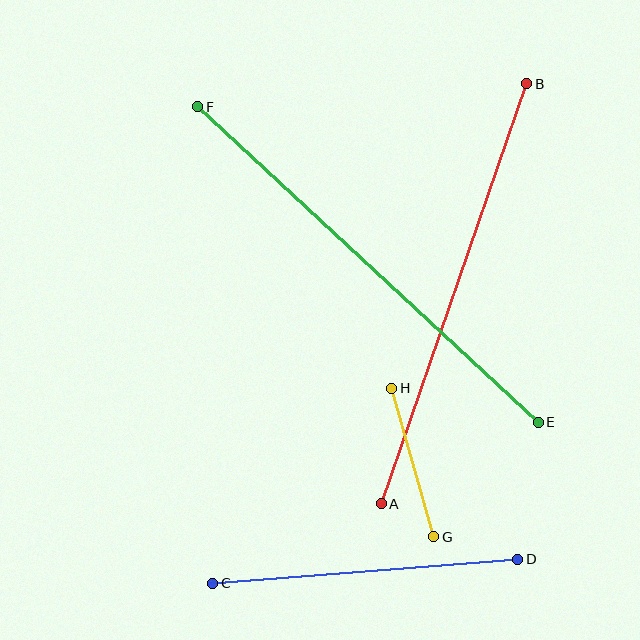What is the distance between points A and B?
The distance is approximately 445 pixels.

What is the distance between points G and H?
The distance is approximately 154 pixels.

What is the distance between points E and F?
The distance is approximately 464 pixels.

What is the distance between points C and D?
The distance is approximately 306 pixels.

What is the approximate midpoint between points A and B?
The midpoint is at approximately (454, 294) pixels.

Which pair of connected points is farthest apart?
Points E and F are farthest apart.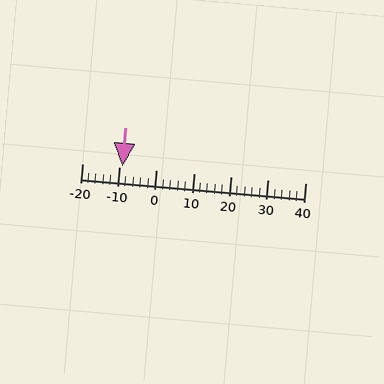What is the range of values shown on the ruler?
The ruler shows values from -20 to 40.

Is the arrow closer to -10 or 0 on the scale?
The arrow is closer to -10.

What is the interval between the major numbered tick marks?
The major tick marks are spaced 10 units apart.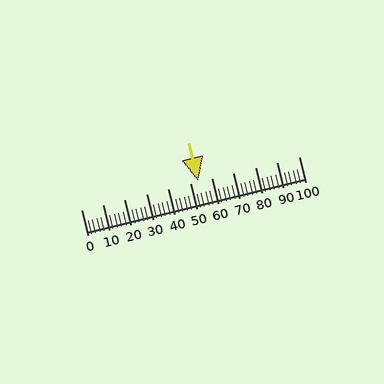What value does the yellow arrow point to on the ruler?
The yellow arrow points to approximately 54.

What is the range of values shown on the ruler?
The ruler shows values from 0 to 100.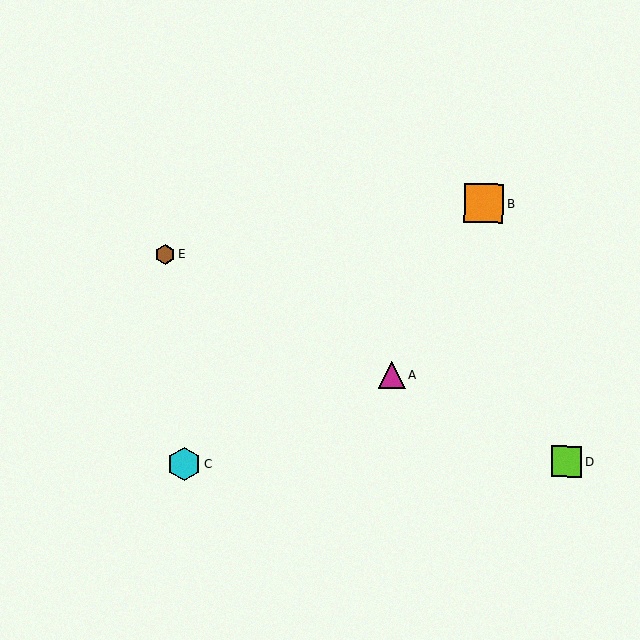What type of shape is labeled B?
Shape B is an orange square.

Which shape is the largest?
The orange square (labeled B) is the largest.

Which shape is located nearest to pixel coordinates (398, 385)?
The magenta triangle (labeled A) at (392, 375) is nearest to that location.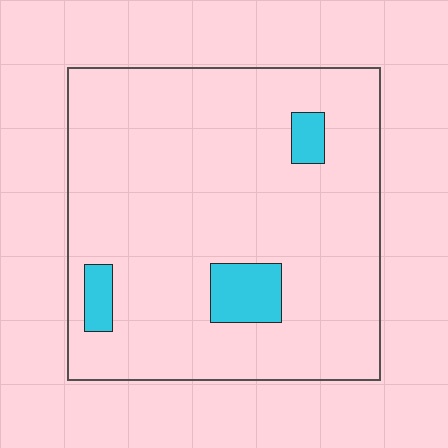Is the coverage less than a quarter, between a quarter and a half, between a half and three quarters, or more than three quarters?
Less than a quarter.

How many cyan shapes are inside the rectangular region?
3.